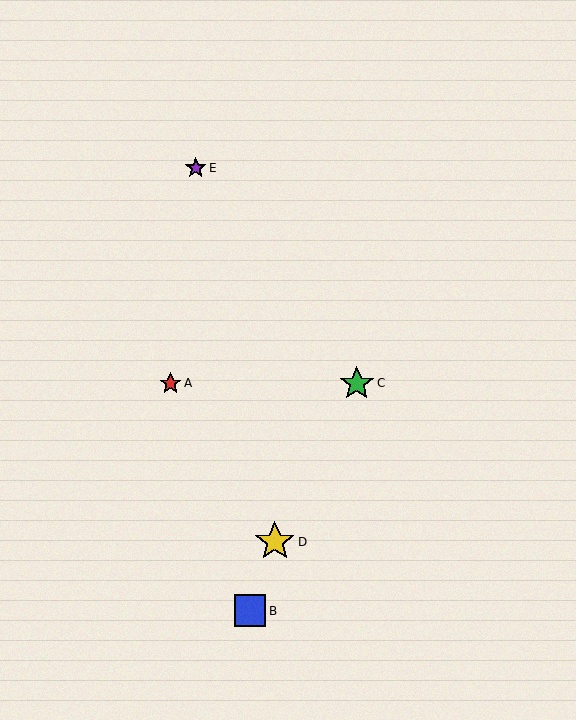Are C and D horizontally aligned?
No, C is at y≈383 and D is at y≈542.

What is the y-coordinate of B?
Object B is at y≈611.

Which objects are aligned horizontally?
Objects A, C are aligned horizontally.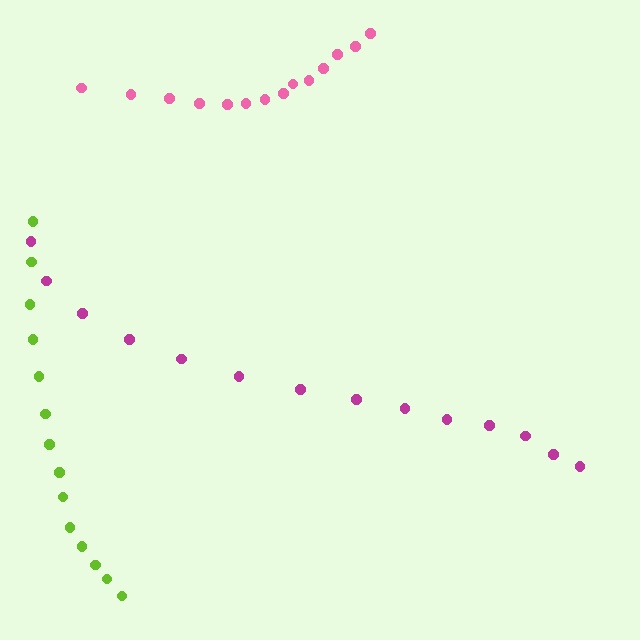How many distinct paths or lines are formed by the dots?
There are 3 distinct paths.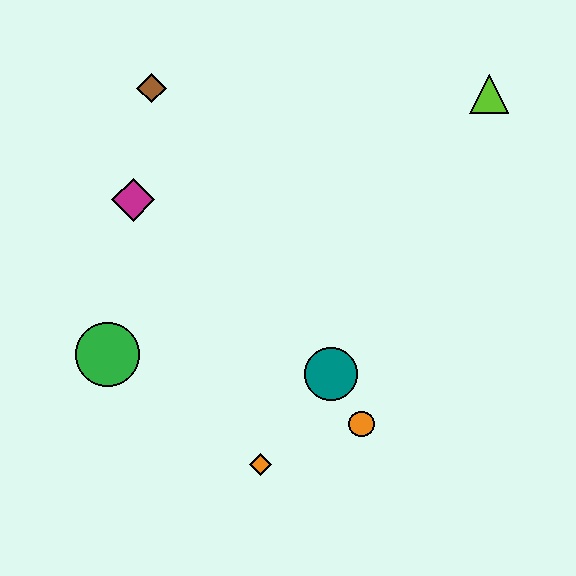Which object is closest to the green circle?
The magenta diamond is closest to the green circle.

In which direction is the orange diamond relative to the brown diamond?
The orange diamond is below the brown diamond.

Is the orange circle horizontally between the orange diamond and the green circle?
No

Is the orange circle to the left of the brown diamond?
No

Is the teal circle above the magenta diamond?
No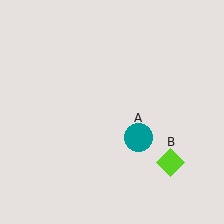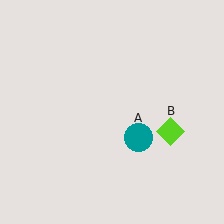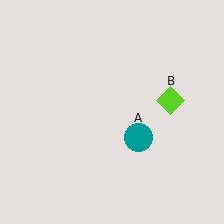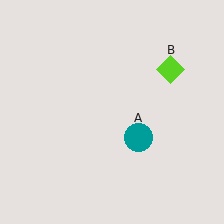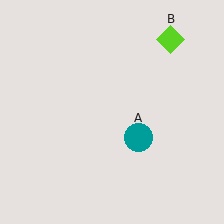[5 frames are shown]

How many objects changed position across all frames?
1 object changed position: lime diamond (object B).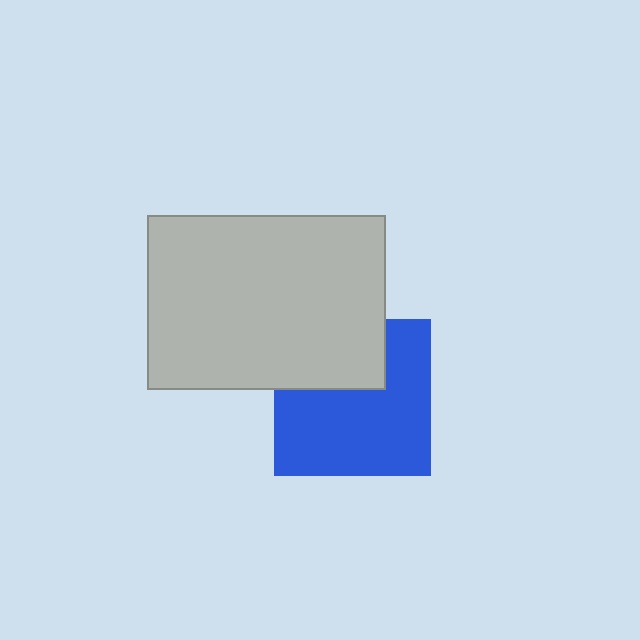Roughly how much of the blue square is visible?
Most of it is visible (roughly 68%).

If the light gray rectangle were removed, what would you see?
You would see the complete blue square.